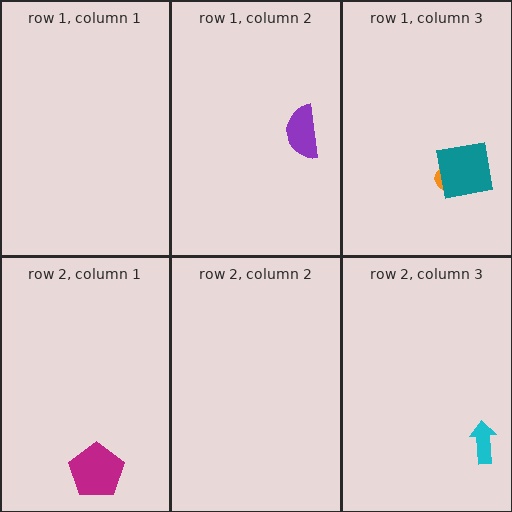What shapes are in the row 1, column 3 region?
The orange ellipse, the teal square.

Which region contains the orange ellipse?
The row 1, column 3 region.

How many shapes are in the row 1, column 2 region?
1.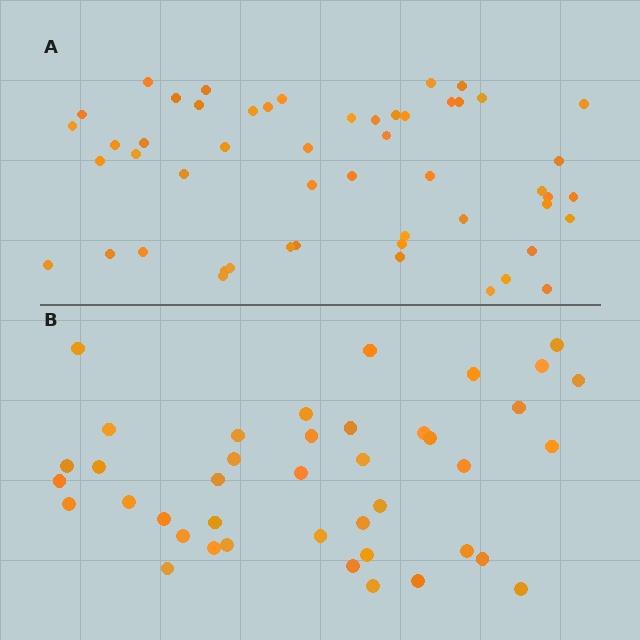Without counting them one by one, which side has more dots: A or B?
Region A (the top region) has more dots.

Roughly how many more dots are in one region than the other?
Region A has roughly 12 or so more dots than region B.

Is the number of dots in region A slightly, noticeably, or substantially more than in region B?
Region A has noticeably more, but not dramatically so. The ratio is roughly 1.3 to 1.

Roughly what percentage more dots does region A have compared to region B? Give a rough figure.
About 25% more.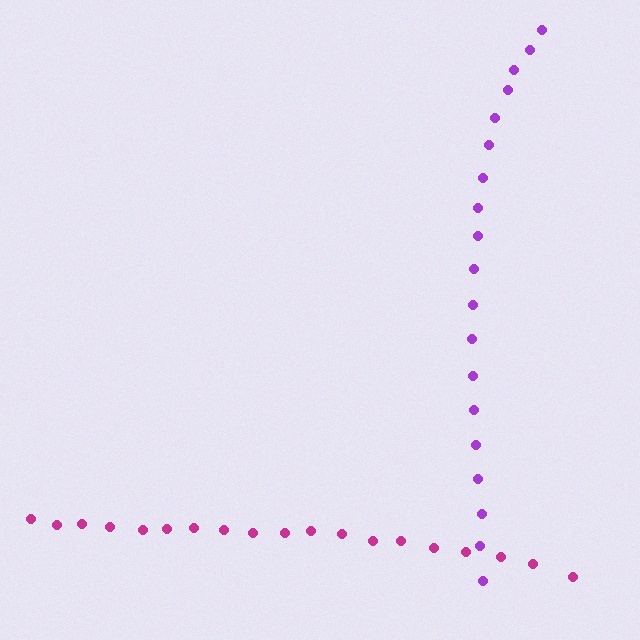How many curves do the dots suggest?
There are 2 distinct paths.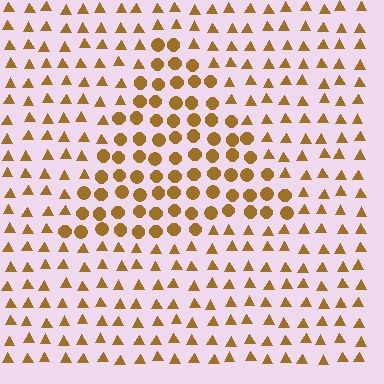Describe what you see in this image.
The image is filled with small brown elements arranged in a uniform grid. A triangle-shaped region contains circles, while the surrounding area contains triangles. The boundary is defined purely by the change in element shape.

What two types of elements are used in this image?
The image uses circles inside the triangle region and triangles outside it.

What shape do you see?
I see a triangle.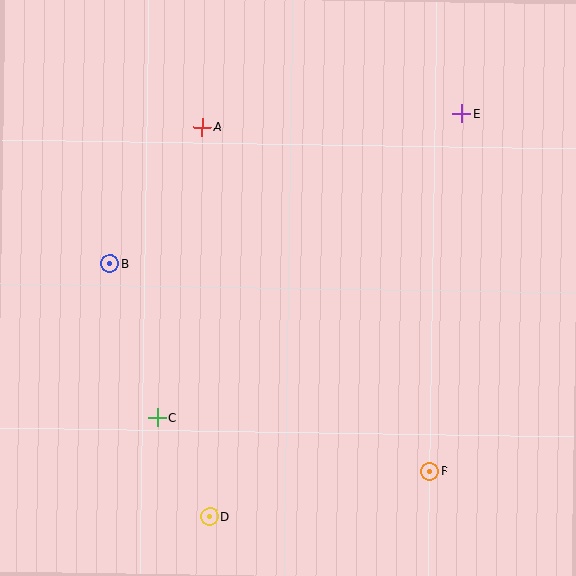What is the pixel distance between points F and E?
The distance between F and E is 360 pixels.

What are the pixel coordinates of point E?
Point E is at (461, 113).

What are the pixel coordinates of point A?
Point A is at (202, 127).